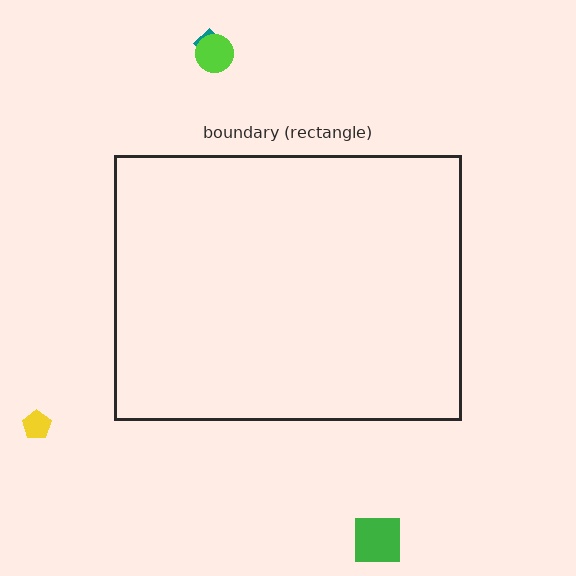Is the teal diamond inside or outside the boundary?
Outside.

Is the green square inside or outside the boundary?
Outside.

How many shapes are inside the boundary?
0 inside, 4 outside.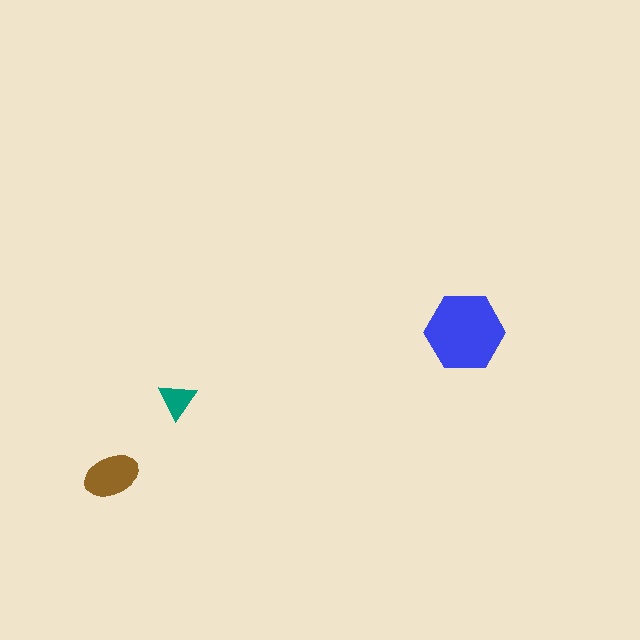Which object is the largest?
The blue hexagon.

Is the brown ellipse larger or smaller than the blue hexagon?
Smaller.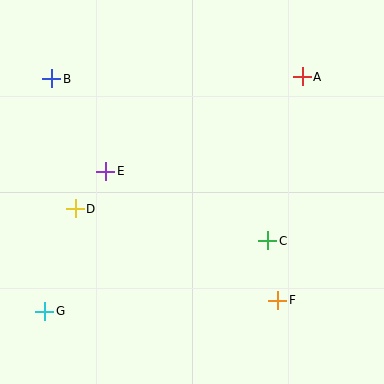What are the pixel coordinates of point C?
Point C is at (268, 241).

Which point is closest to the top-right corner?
Point A is closest to the top-right corner.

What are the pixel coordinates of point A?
Point A is at (302, 77).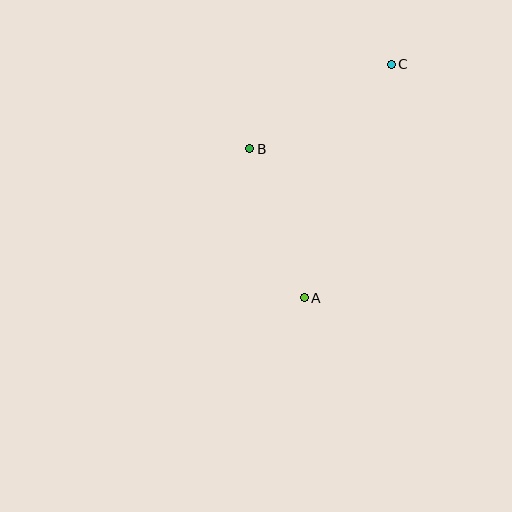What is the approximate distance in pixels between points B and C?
The distance between B and C is approximately 165 pixels.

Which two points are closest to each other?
Points A and B are closest to each other.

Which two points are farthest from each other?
Points A and C are farthest from each other.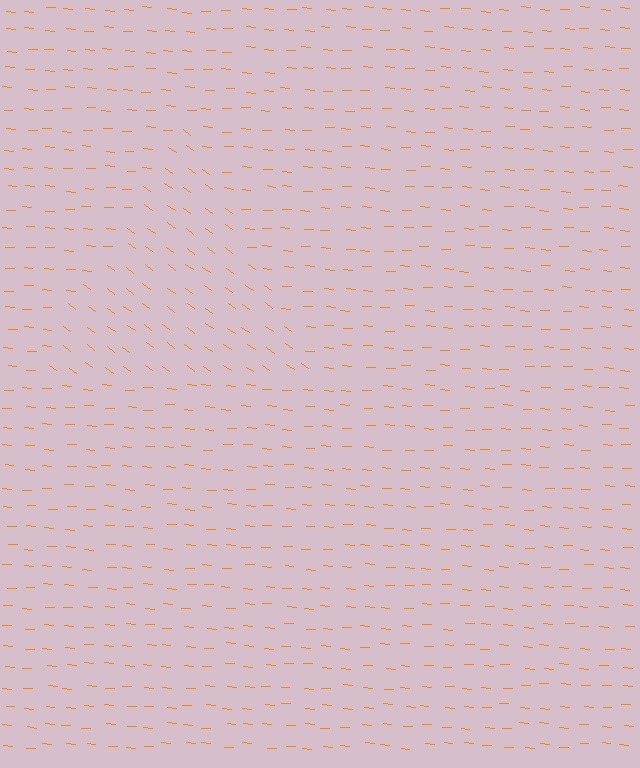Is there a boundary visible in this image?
Yes, there is a texture boundary formed by a change in line orientation.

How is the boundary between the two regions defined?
The boundary is defined purely by a change in line orientation (approximately 32 degrees difference). All lines are the same color and thickness.